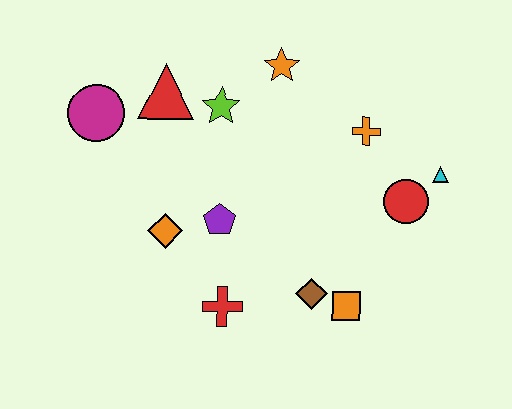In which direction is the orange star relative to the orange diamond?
The orange star is above the orange diamond.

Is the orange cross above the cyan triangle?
Yes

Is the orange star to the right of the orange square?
No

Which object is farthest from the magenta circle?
The cyan triangle is farthest from the magenta circle.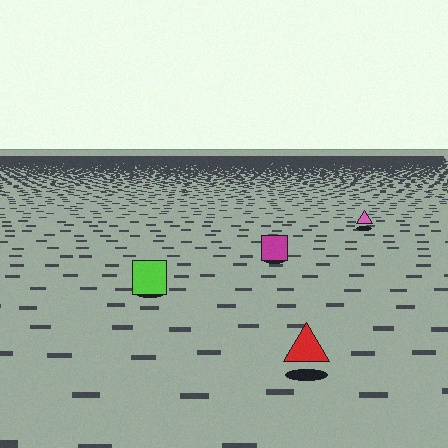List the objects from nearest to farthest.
From nearest to farthest: the red triangle, the lime square, the magenta square, the pink triangle.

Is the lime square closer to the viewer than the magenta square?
Yes. The lime square is closer — you can tell from the texture gradient: the ground texture is coarser near it.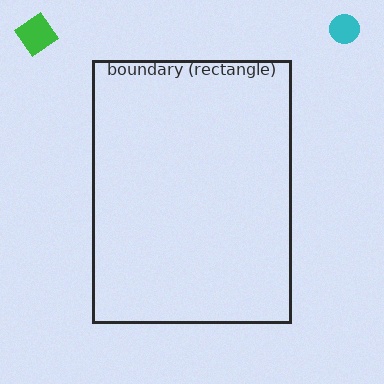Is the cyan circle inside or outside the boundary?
Outside.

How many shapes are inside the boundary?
0 inside, 2 outside.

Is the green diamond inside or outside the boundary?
Outside.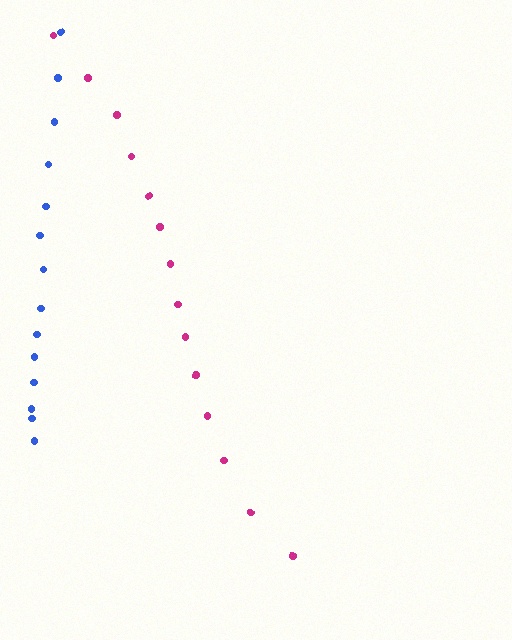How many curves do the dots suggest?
There are 2 distinct paths.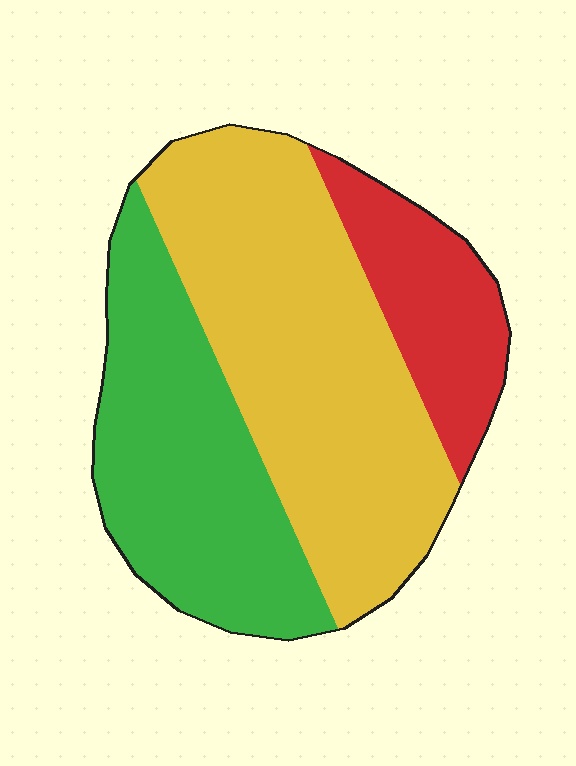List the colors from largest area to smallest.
From largest to smallest: yellow, green, red.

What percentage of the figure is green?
Green takes up about one third (1/3) of the figure.